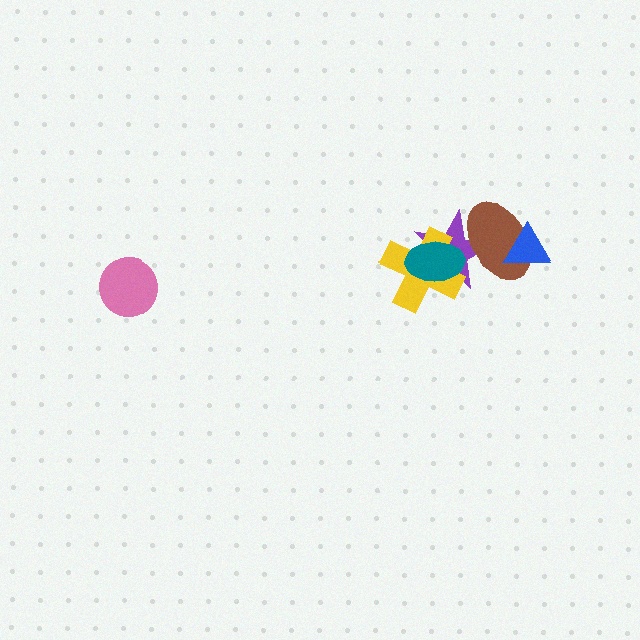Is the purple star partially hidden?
Yes, it is partially covered by another shape.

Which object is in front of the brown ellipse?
The blue triangle is in front of the brown ellipse.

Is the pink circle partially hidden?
No, no other shape covers it.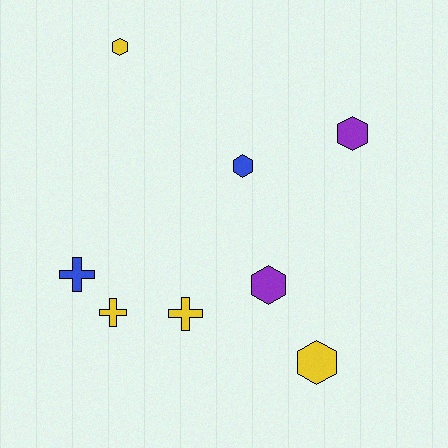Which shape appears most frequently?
Hexagon, with 5 objects.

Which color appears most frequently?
Yellow, with 4 objects.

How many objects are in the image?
There are 8 objects.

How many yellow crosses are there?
There are 2 yellow crosses.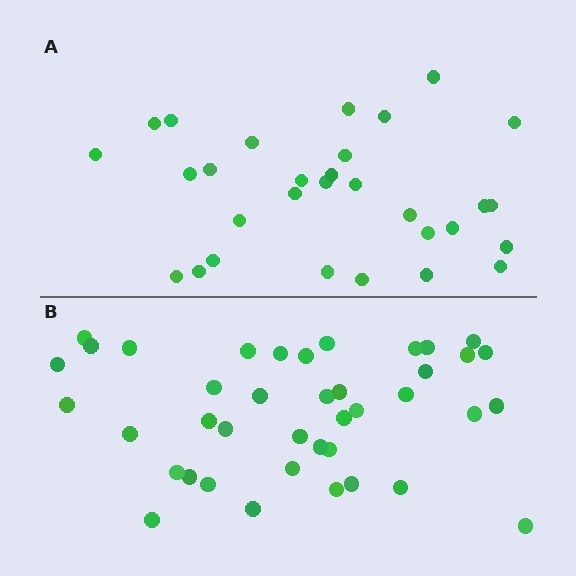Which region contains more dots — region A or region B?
Region B (the bottom region) has more dots.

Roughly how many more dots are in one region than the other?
Region B has roughly 10 or so more dots than region A.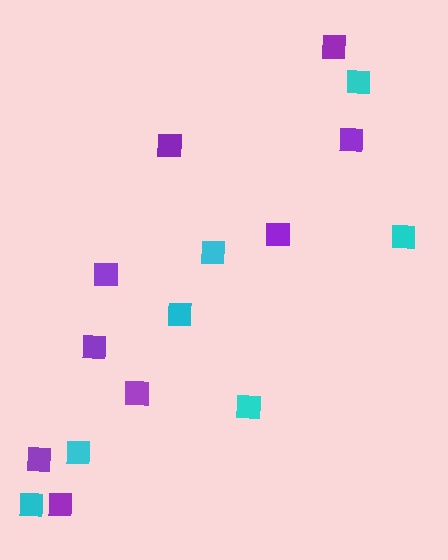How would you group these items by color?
There are 2 groups: one group of cyan squares (7) and one group of purple squares (9).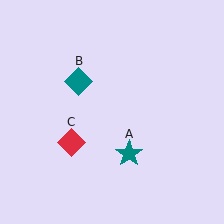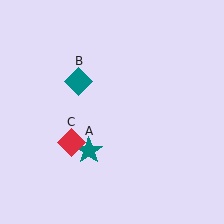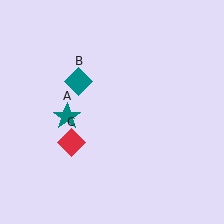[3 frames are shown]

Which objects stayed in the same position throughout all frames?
Teal diamond (object B) and red diamond (object C) remained stationary.